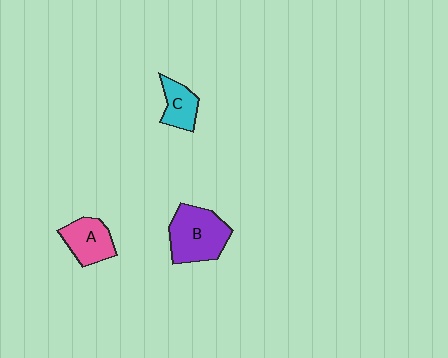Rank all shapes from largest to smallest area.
From largest to smallest: B (purple), A (pink), C (cyan).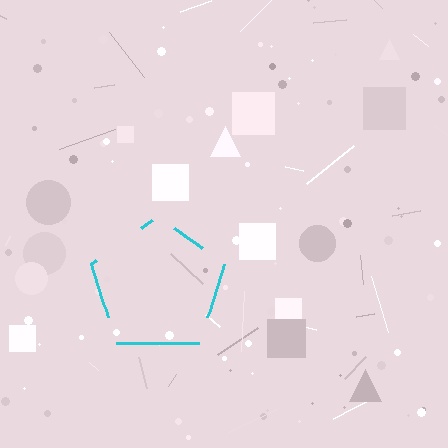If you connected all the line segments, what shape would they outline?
They would outline a pentagon.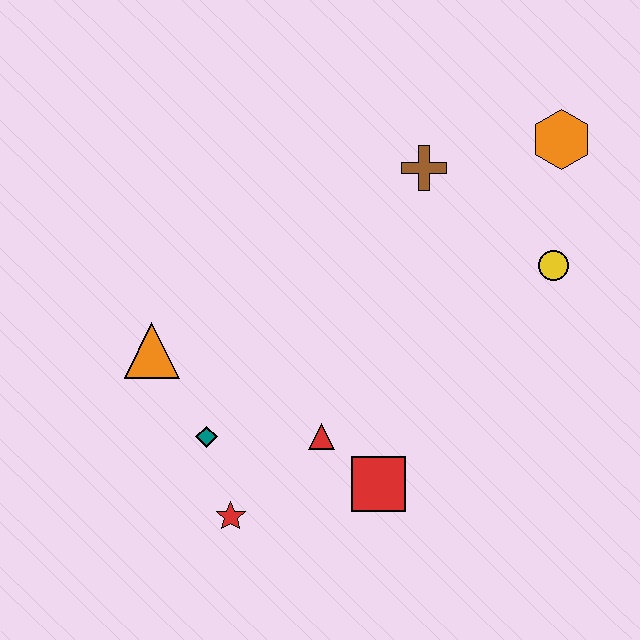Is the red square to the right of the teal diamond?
Yes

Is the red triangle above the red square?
Yes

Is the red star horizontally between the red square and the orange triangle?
Yes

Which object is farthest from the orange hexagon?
The red star is farthest from the orange hexagon.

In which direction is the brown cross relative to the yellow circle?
The brown cross is to the left of the yellow circle.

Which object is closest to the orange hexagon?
The yellow circle is closest to the orange hexagon.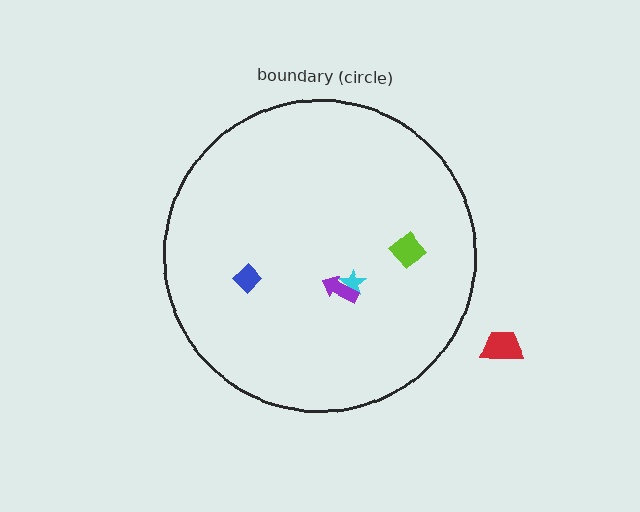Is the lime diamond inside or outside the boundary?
Inside.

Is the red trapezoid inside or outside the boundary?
Outside.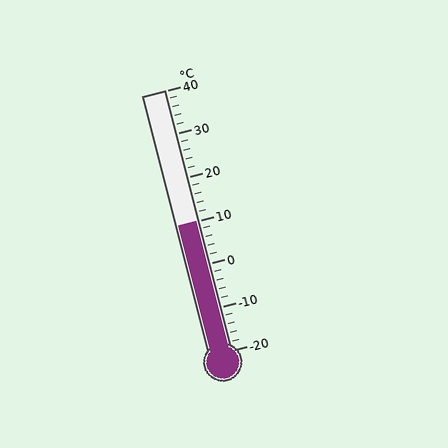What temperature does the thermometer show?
The thermometer shows approximately 10°C.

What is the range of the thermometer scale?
The thermometer scale ranges from -20°C to 40°C.